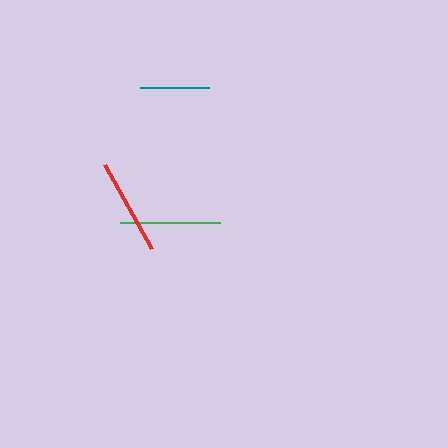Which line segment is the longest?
The green line is the longest at approximately 100 pixels.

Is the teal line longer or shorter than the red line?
The red line is longer than the teal line.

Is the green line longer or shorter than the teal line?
The green line is longer than the teal line.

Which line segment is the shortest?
The teal line is the shortest at approximately 68 pixels.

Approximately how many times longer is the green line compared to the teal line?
The green line is approximately 1.5 times the length of the teal line.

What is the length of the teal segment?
The teal segment is approximately 68 pixels long.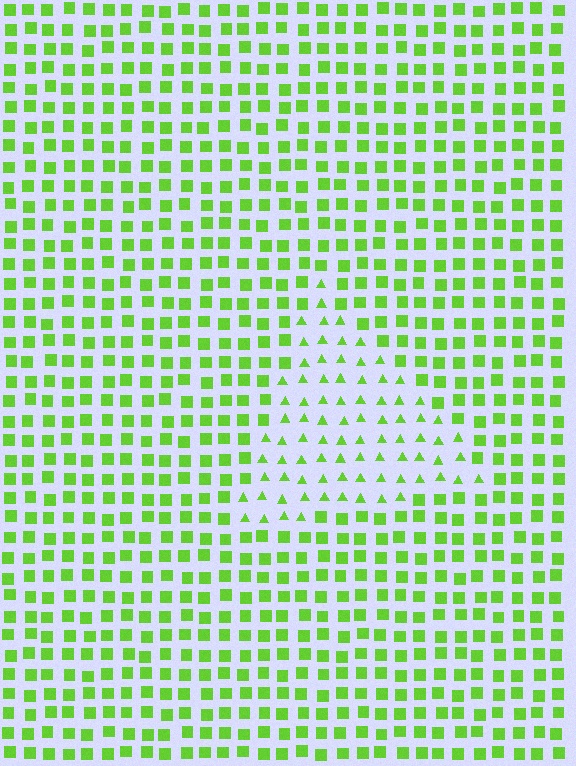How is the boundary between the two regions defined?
The boundary is defined by a change in element shape: triangles inside vs. squares outside. All elements share the same color and spacing.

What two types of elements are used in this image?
The image uses triangles inside the triangle region and squares outside it.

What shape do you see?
I see a triangle.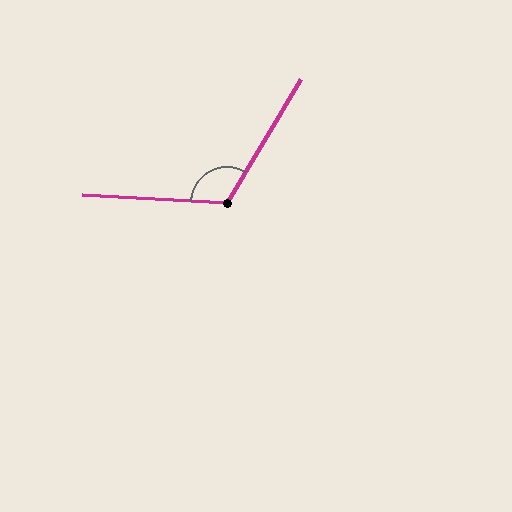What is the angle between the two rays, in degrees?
Approximately 118 degrees.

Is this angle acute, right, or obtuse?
It is obtuse.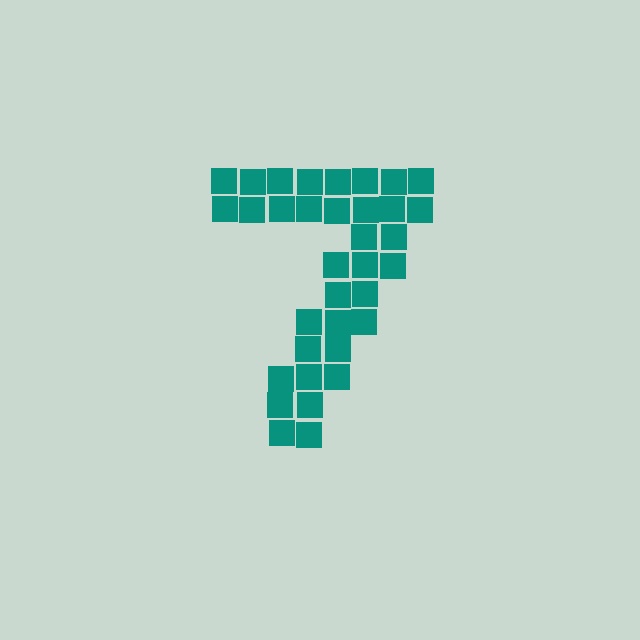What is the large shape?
The large shape is the digit 7.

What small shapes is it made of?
It is made of small squares.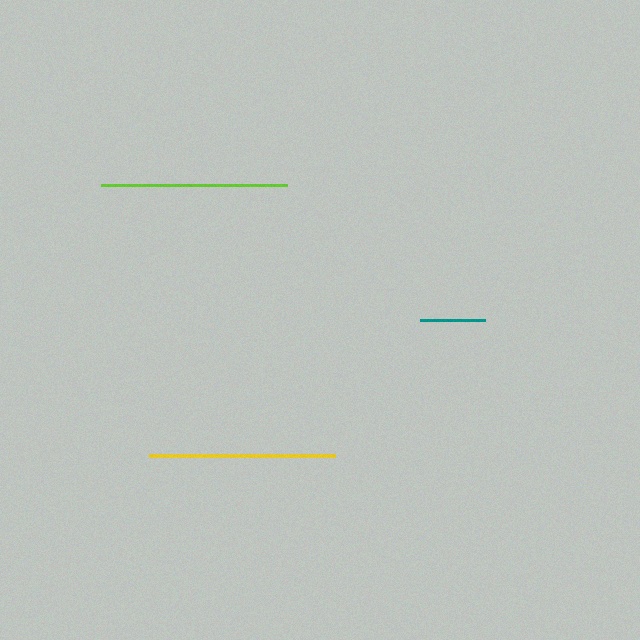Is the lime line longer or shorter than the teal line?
The lime line is longer than the teal line.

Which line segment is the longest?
The lime line is the longest at approximately 186 pixels.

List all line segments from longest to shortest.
From longest to shortest: lime, yellow, teal.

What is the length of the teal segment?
The teal segment is approximately 65 pixels long.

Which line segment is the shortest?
The teal line is the shortest at approximately 65 pixels.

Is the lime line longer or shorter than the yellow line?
The lime line is longer than the yellow line.